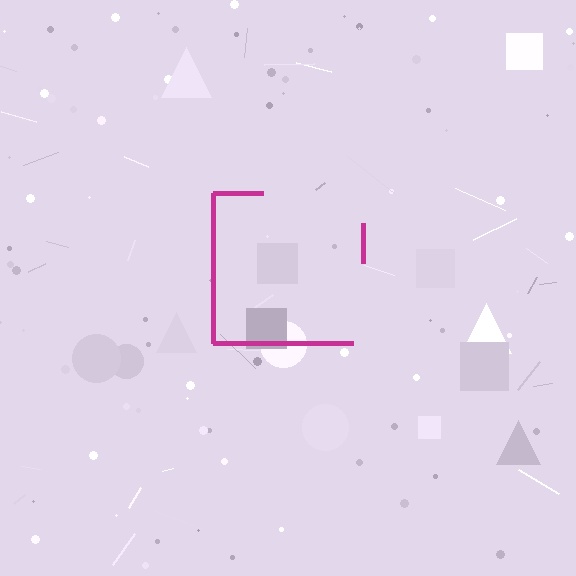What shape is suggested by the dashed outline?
The dashed outline suggests a square.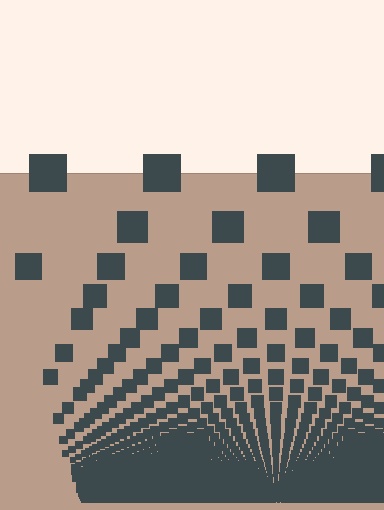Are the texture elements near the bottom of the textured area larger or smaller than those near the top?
Smaller. The gradient is inverted — elements near the bottom are smaller and denser.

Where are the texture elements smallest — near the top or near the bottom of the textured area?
Near the bottom.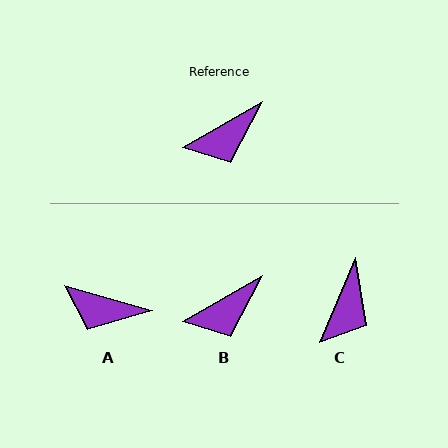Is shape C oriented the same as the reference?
No, it is off by about 37 degrees.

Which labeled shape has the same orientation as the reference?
B.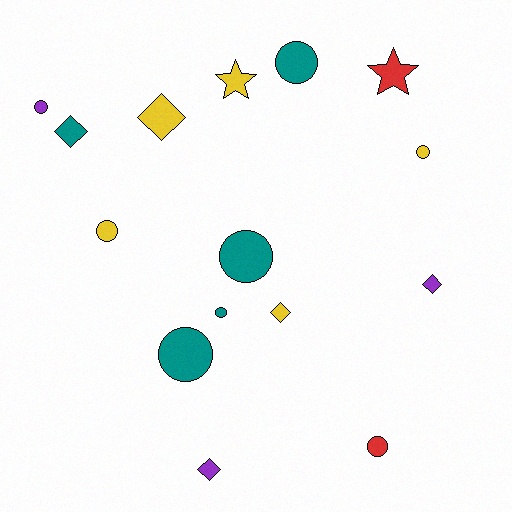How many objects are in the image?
There are 15 objects.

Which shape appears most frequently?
Circle, with 8 objects.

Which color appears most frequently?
Teal, with 5 objects.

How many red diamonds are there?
There are no red diamonds.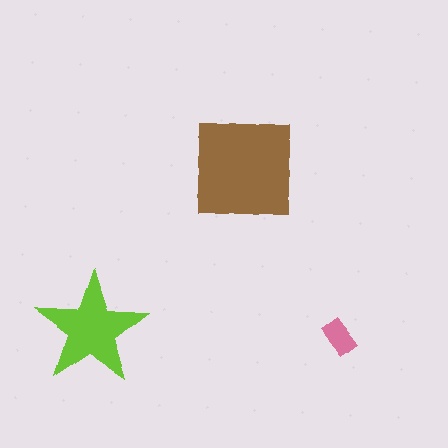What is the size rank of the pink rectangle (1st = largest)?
3rd.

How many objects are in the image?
There are 3 objects in the image.